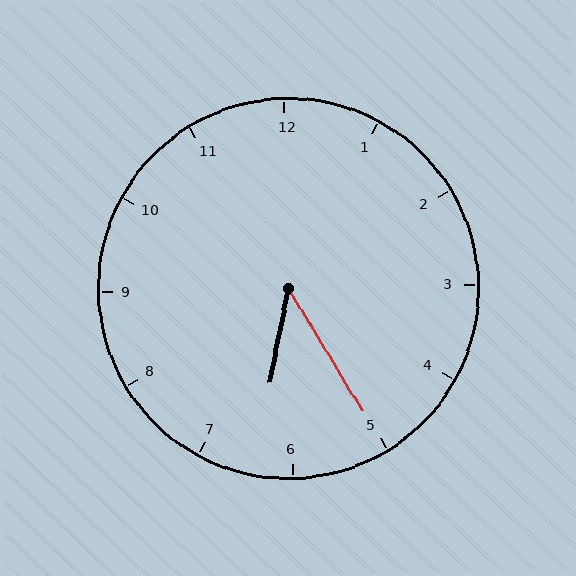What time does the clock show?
6:25.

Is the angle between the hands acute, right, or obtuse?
It is acute.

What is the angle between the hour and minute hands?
Approximately 42 degrees.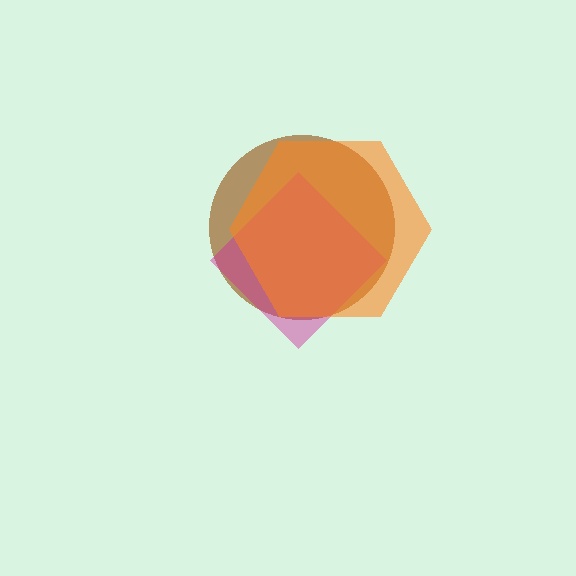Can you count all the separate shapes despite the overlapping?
Yes, there are 3 separate shapes.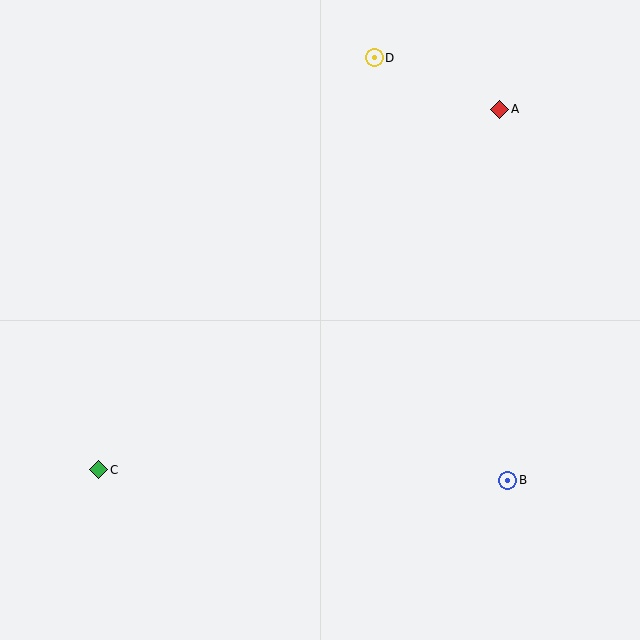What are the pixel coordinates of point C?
Point C is at (99, 470).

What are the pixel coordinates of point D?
Point D is at (374, 58).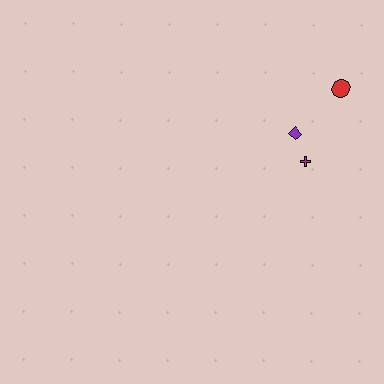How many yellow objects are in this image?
There are no yellow objects.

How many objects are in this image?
There are 3 objects.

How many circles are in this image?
There is 1 circle.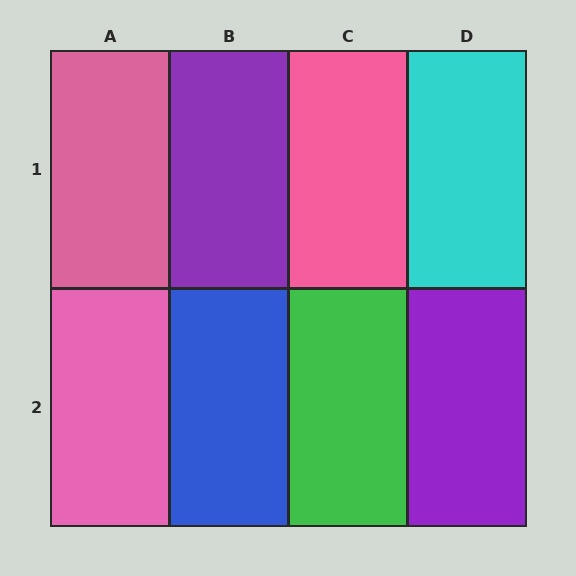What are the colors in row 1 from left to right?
Pink, purple, pink, cyan.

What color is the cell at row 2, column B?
Blue.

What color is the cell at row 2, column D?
Purple.